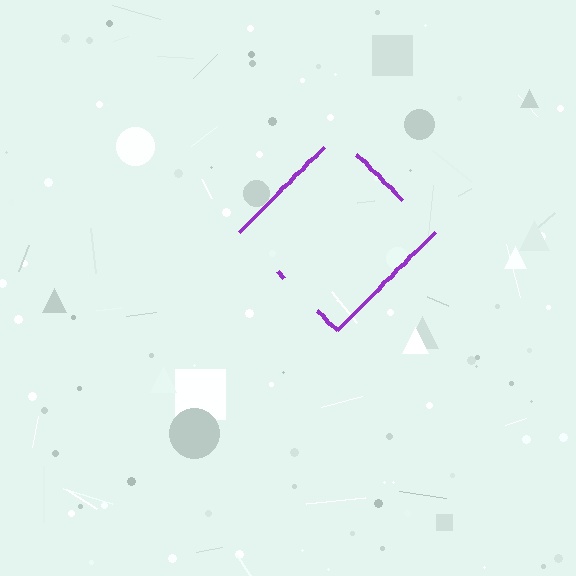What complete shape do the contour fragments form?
The contour fragments form a diamond.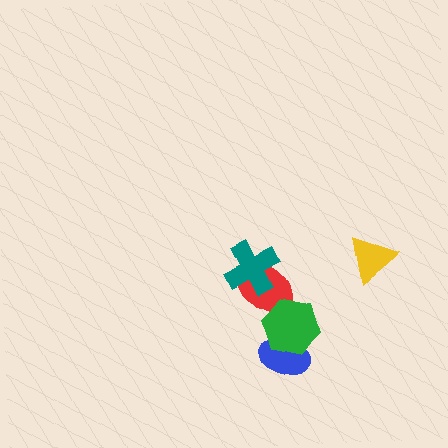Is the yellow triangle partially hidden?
No, no other shape covers it.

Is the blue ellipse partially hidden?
Yes, it is partially covered by another shape.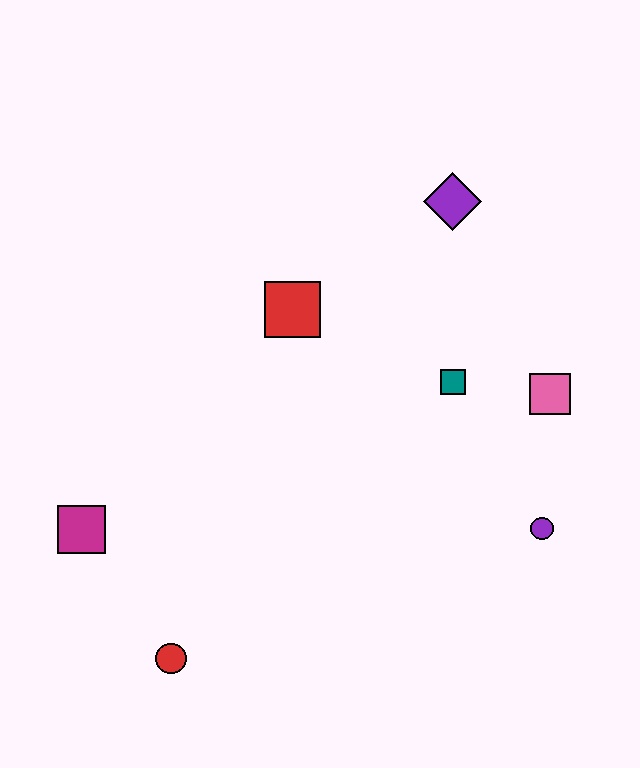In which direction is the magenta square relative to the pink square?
The magenta square is to the left of the pink square.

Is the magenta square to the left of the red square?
Yes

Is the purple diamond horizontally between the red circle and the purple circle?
Yes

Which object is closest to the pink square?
The teal square is closest to the pink square.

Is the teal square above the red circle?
Yes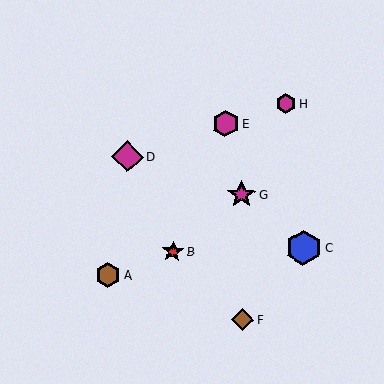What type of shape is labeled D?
Shape D is a magenta diamond.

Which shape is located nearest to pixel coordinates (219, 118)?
The magenta hexagon (labeled E) at (225, 123) is nearest to that location.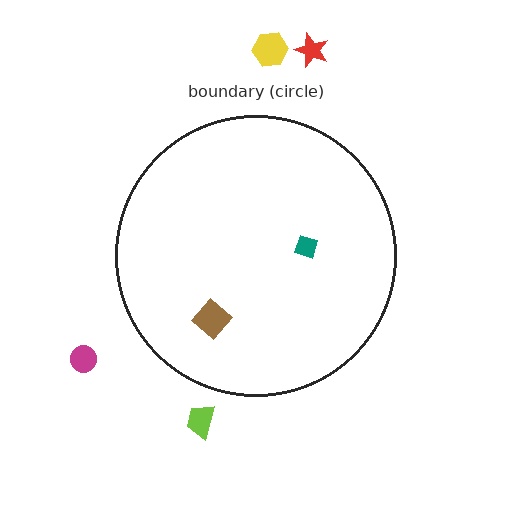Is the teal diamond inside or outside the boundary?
Inside.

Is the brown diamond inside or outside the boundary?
Inside.